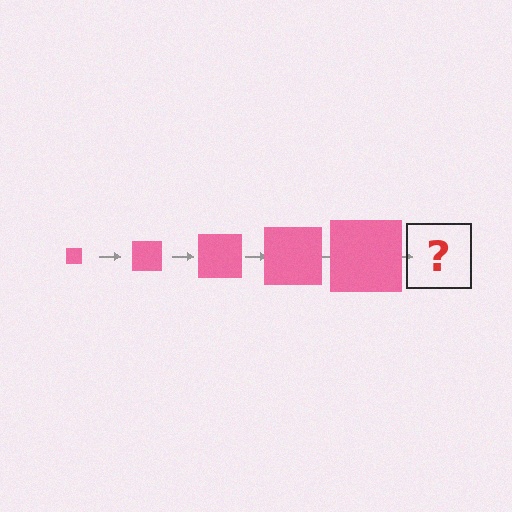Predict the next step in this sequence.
The next step is a pink square, larger than the previous one.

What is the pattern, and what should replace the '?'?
The pattern is that the square gets progressively larger each step. The '?' should be a pink square, larger than the previous one.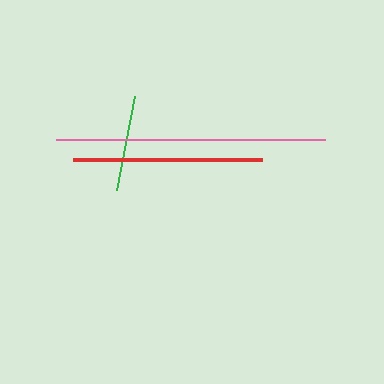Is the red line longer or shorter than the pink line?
The pink line is longer than the red line.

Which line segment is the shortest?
The green line is the shortest at approximately 96 pixels.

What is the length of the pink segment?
The pink segment is approximately 269 pixels long.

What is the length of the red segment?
The red segment is approximately 189 pixels long.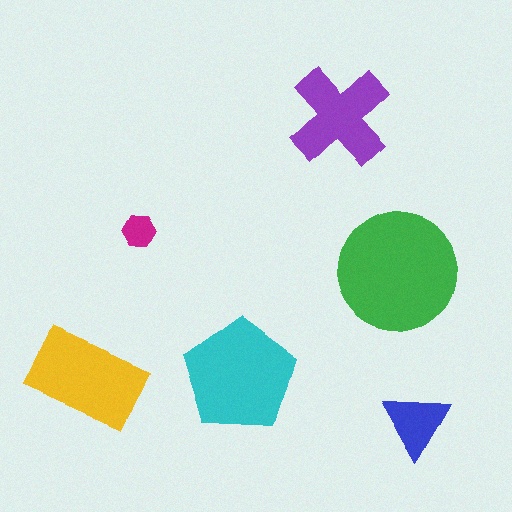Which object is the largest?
The green circle.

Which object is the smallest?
The magenta hexagon.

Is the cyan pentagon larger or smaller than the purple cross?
Larger.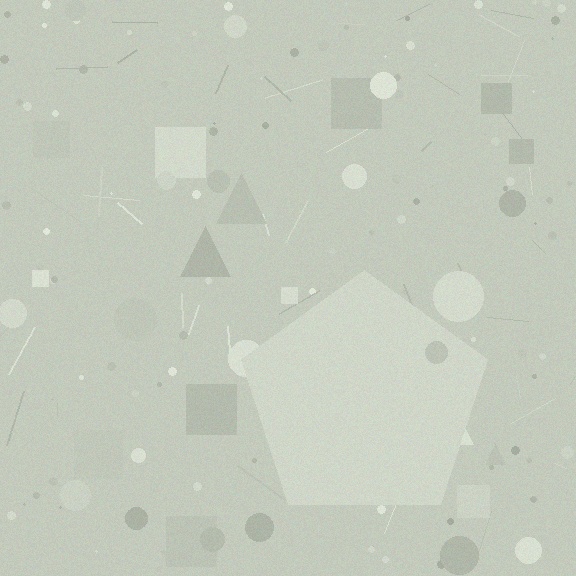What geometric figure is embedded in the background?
A pentagon is embedded in the background.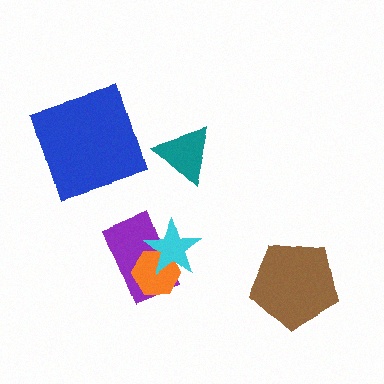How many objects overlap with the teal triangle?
0 objects overlap with the teal triangle.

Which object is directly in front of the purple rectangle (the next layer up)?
The orange hexagon is directly in front of the purple rectangle.